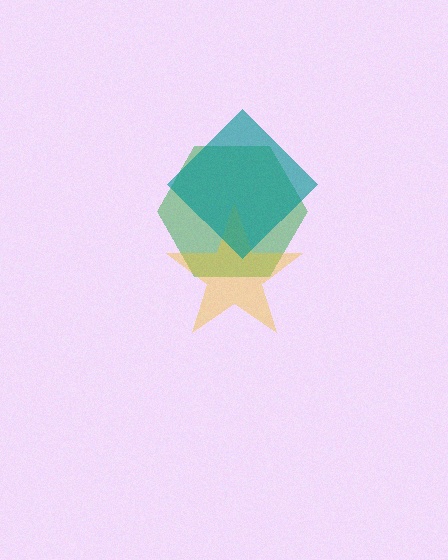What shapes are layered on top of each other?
The layered shapes are: a green hexagon, a yellow star, a teal diamond.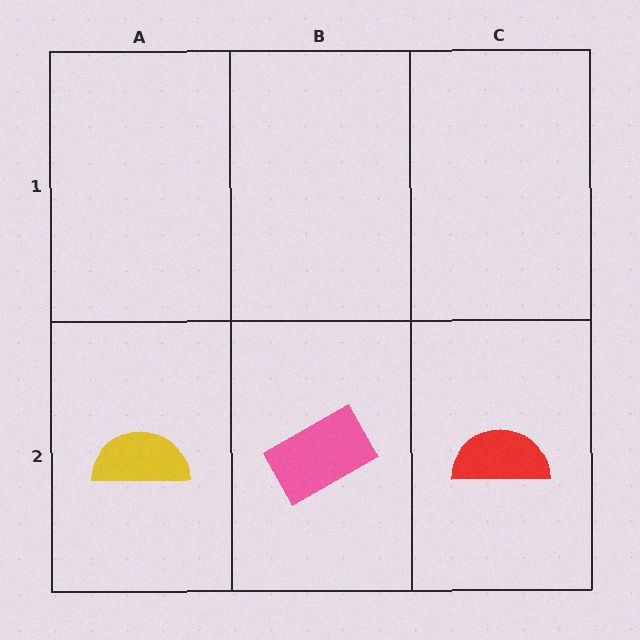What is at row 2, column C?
A red semicircle.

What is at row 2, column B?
A pink rectangle.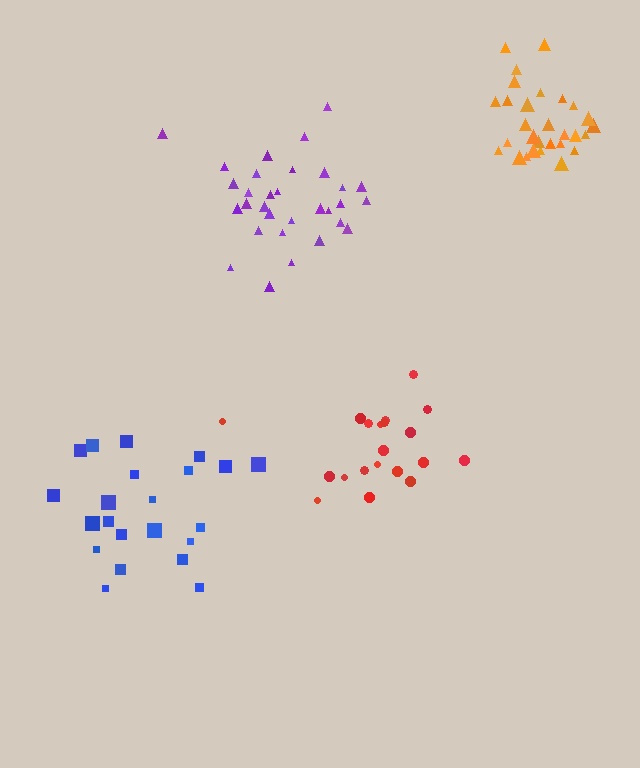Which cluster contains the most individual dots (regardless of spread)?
Purple (32).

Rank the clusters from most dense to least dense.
orange, purple, red, blue.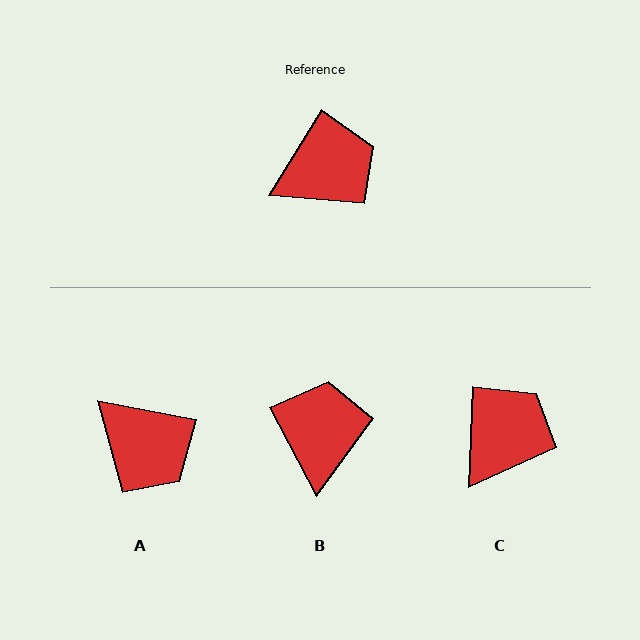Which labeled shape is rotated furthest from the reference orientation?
A, about 70 degrees away.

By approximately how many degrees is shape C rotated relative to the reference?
Approximately 29 degrees counter-clockwise.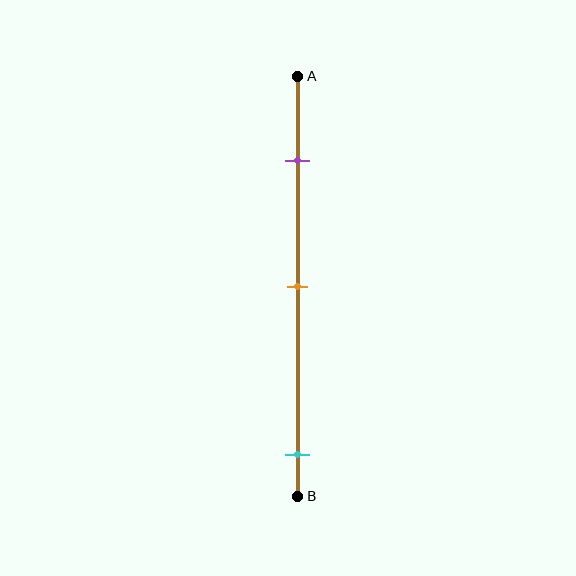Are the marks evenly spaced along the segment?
No, the marks are not evenly spaced.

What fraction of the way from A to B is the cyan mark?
The cyan mark is approximately 90% (0.9) of the way from A to B.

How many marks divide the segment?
There are 3 marks dividing the segment.